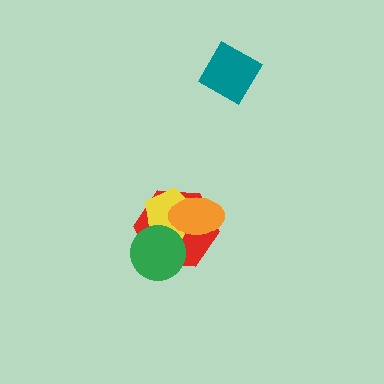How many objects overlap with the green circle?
2 objects overlap with the green circle.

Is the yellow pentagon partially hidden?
Yes, it is partially covered by another shape.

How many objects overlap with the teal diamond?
0 objects overlap with the teal diamond.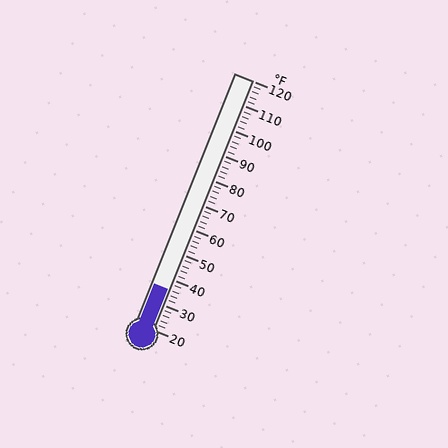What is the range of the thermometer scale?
The thermometer scale ranges from 20°F to 120°F.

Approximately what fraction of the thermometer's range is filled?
The thermometer is filled to approximately 15% of its range.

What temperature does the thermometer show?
The thermometer shows approximately 36°F.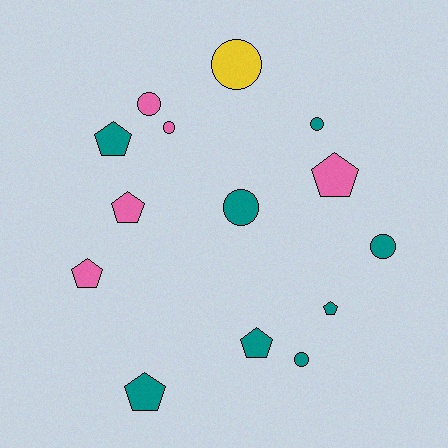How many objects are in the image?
There are 14 objects.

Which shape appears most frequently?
Circle, with 7 objects.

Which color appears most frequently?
Teal, with 8 objects.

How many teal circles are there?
There are 4 teal circles.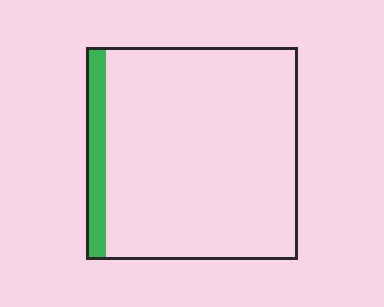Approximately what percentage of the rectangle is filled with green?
Approximately 10%.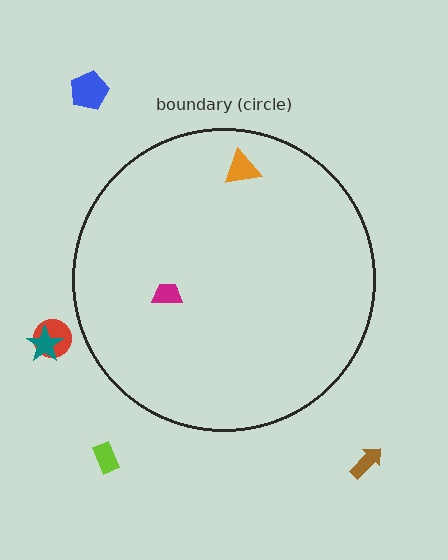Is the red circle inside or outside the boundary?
Outside.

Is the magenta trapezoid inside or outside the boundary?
Inside.